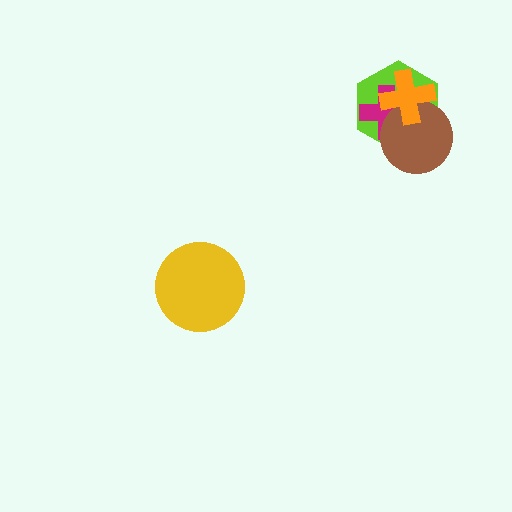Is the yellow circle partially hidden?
No, no other shape covers it.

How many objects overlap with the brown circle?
3 objects overlap with the brown circle.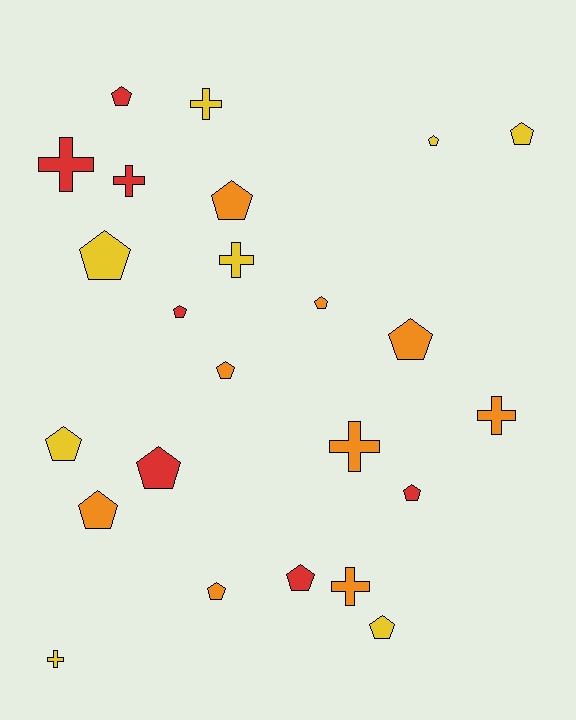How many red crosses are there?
There are 2 red crosses.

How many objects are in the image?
There are 24 objects.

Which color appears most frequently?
Orange, with 9 objects.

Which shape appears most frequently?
Pentagon, with 16 objects.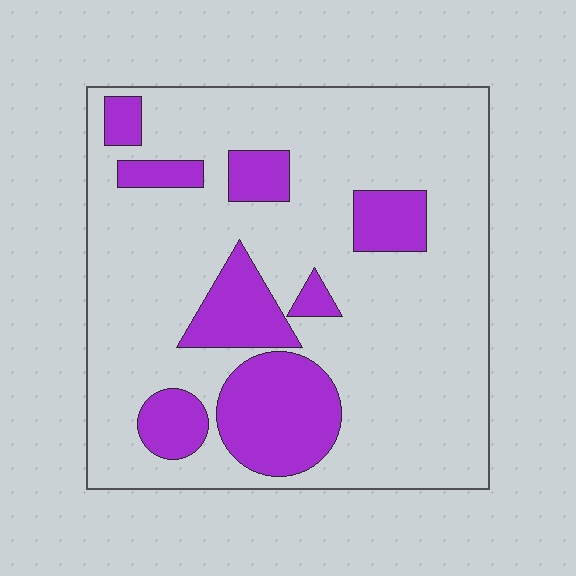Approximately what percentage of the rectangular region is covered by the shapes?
Approximately 25%.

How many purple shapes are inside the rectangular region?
8.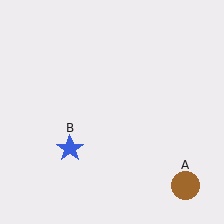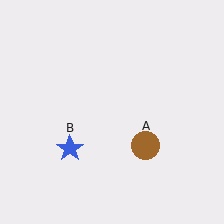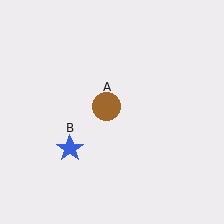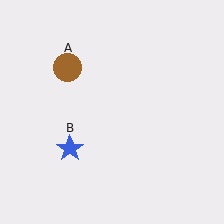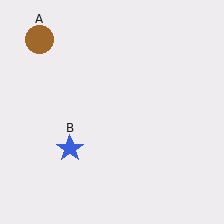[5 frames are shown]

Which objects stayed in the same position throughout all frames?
Blue star (object B) remained stationary.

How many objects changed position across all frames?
1 object changed position: brown circle (object A).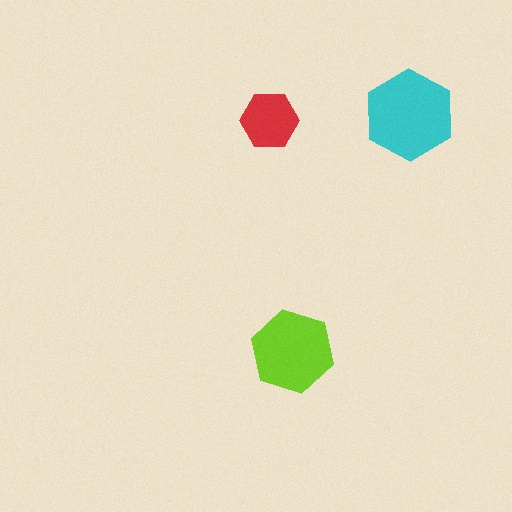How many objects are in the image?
There are 3 objects in the image.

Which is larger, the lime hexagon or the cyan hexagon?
The cyan one.